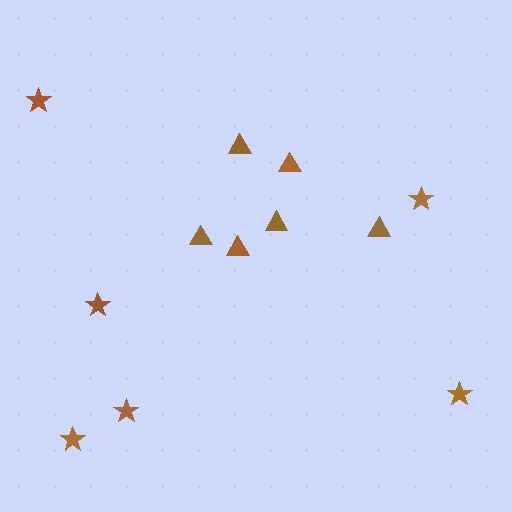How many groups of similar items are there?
There are 2 groups: one group of triangles (6) and one group of stars (6).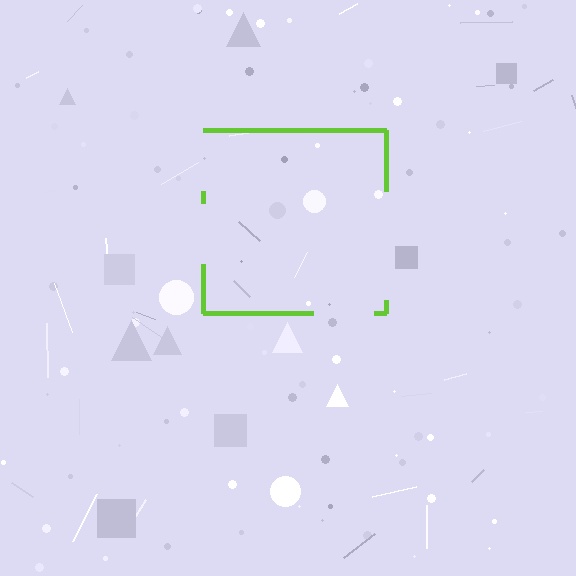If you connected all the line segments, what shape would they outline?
They would outline a square.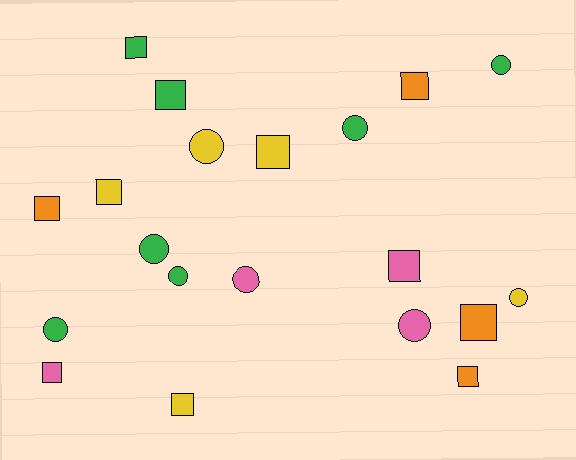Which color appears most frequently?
Green, with 7 objects.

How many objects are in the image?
There are 20 objects.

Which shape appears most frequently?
Square, with 11 objects.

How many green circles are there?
There are 5 green circles.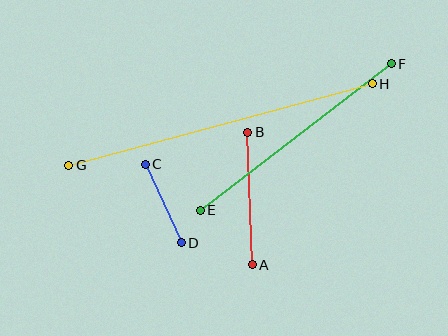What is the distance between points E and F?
The distance is approximately 240 pixels.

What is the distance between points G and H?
The distance is approximately 314 pixels.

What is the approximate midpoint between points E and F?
The midpoint is at approximately (296, 137) pixels.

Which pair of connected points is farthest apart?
Points G and H are farthest apart.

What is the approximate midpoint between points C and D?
The midpoint is at approximately (163, 204) pixels.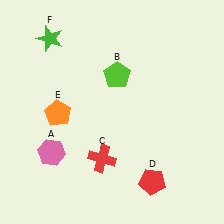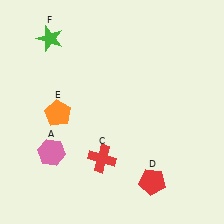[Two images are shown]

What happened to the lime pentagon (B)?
The lime pentagon (B) was removed in Image 2. It was in the top-right area of Image 1.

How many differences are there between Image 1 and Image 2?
There is 1 difference between the two images.